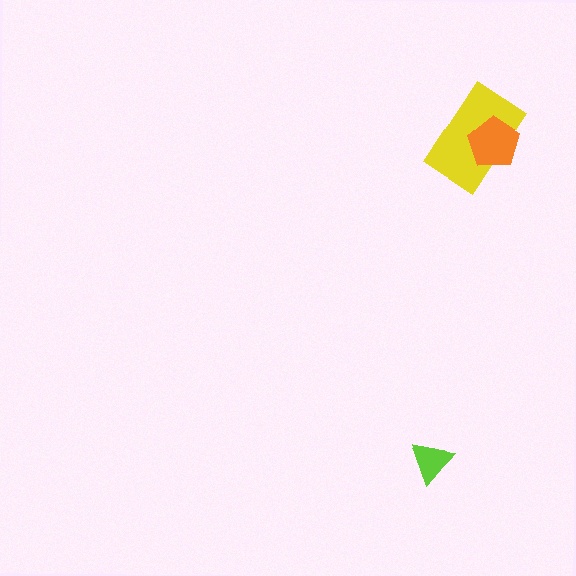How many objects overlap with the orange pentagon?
1 object overlaps with the orange pentagon.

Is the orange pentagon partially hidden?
No, no other shape covers it.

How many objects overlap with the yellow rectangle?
1 object overlaps with the yellow rectangle.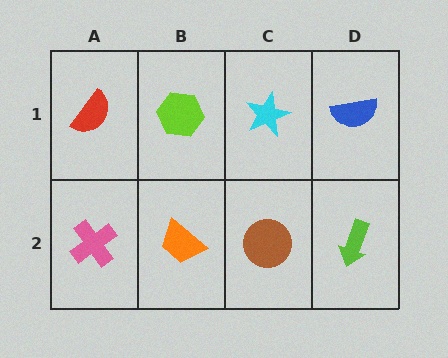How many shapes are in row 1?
4 shapes.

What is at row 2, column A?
A pink cross.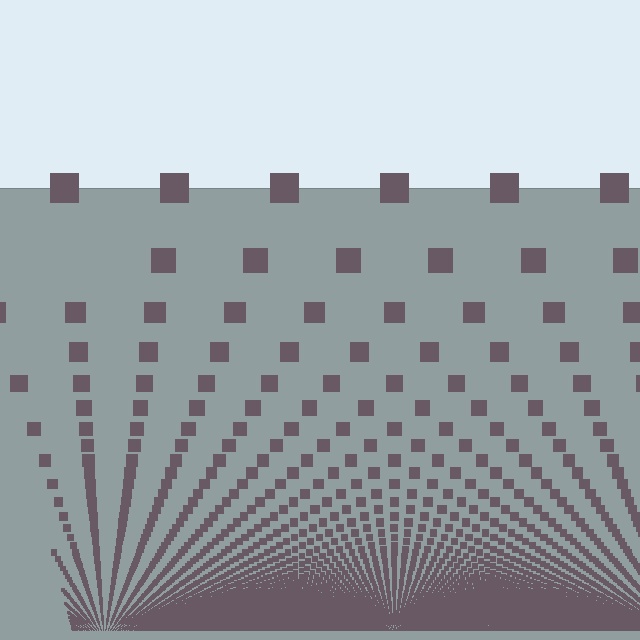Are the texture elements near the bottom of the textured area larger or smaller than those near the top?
Smaller. The gradient is inverted — elements near the bottom are smaller and denser.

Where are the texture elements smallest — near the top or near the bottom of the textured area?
Near the bottom.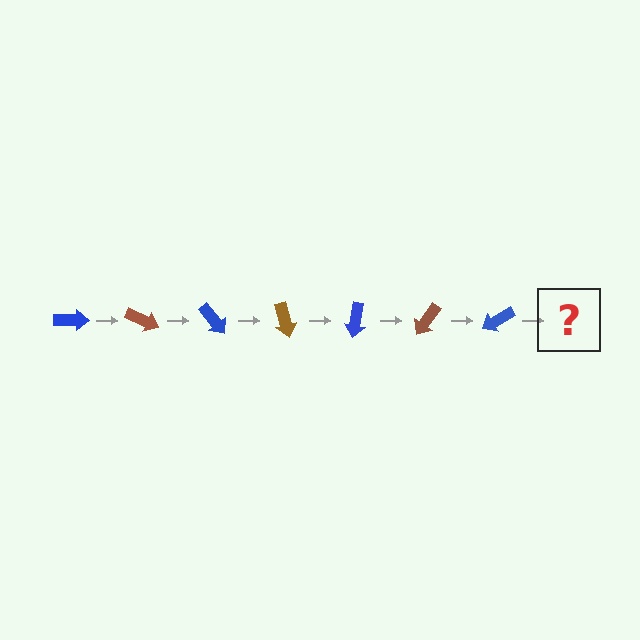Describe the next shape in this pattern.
It should be a brown arrow, rotated 175 degrees from the start.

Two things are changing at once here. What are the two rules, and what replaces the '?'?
The two rules are that it rotates 25 degrees each step and the color cycles through blue and brown. The '?' should be a brown arrow, rotated 175 degrees from the start.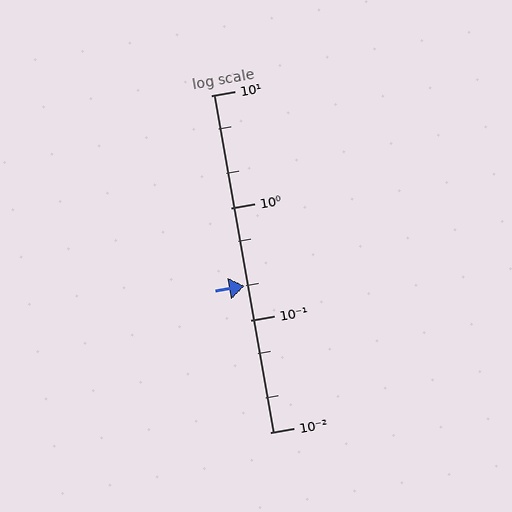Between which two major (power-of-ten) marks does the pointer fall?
The pointer is between 0.1 and 1.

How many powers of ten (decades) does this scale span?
The scale spans 3 decades, from 0.01 to 10.